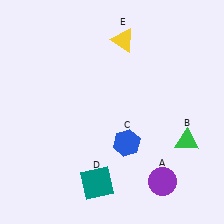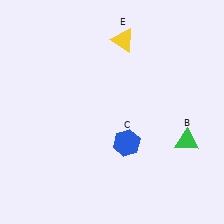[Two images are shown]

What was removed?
The teal square (D), the purple circle (A) were removed in Image 2.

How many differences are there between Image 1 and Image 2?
There are 2 differences between the two images.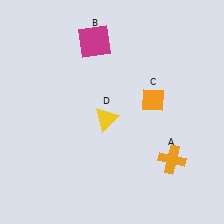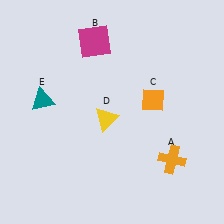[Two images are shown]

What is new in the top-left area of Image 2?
A teal triangle (E) was added in the top-left area of Image 2.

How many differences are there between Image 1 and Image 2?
There is 1 difference between the two images.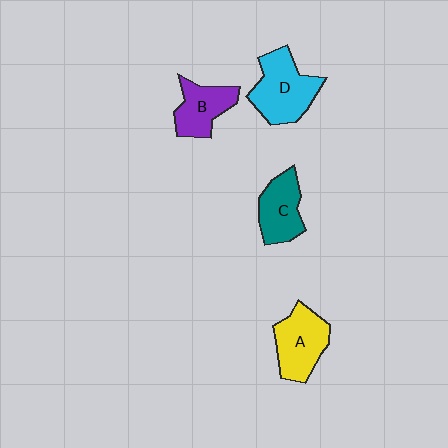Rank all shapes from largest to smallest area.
From largest to smallest: D (cyan), A (yellow), C (teal), B (purple).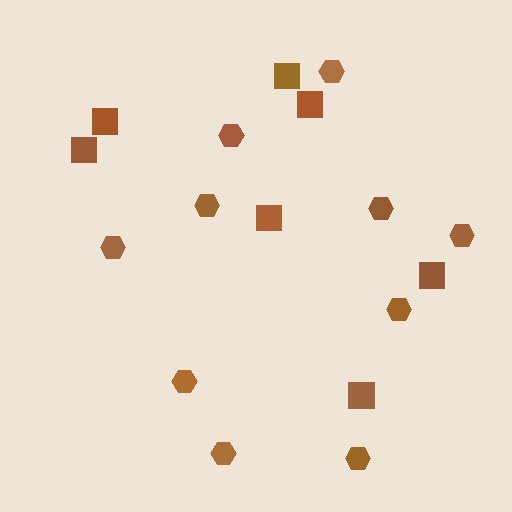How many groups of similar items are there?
There are 2 groups: one group of hexagons (10) and one group of squares (7).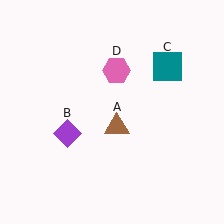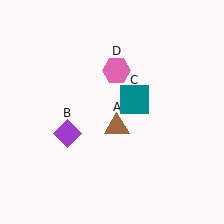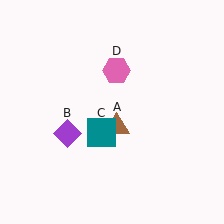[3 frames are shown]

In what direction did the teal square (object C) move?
The teal square (object C) moved down and to the left.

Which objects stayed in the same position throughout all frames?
Brown triangle (object A) and purple diamond (object B) and pink hexagon (object D) remained stationary.